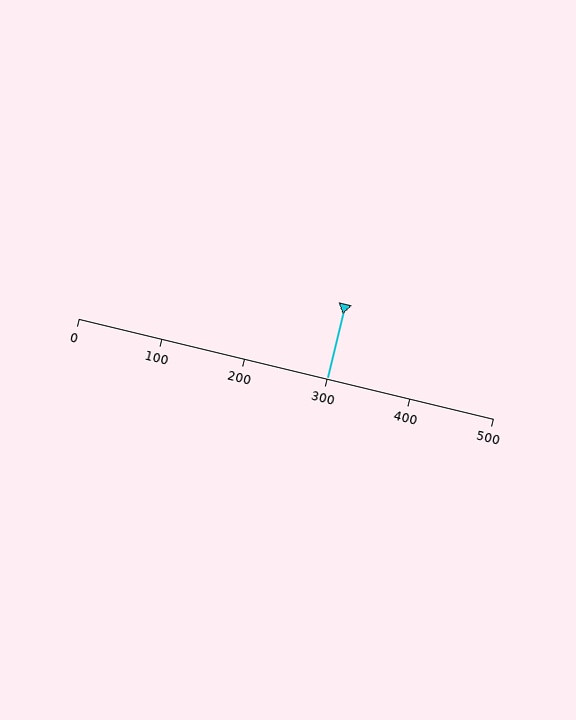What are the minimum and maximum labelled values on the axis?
The axis runs from 0 to 500.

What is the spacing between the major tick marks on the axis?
The major ticks are spaced 100 apart.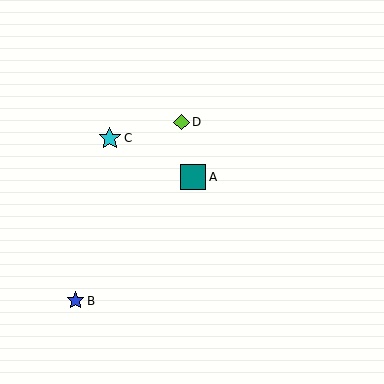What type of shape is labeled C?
Shape C is a cyan star.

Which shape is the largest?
The teal square (labeled A) is the largest.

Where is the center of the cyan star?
The center of the cyan star is at (110, 138).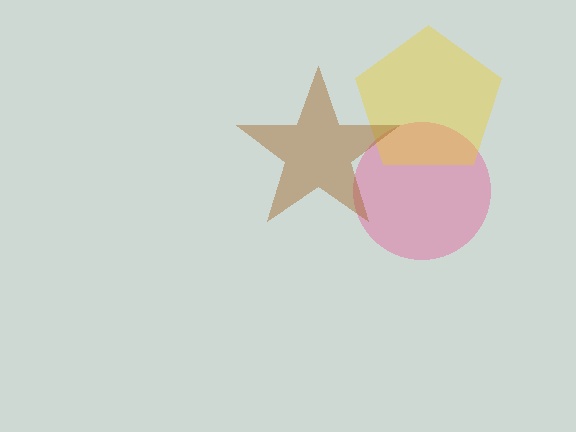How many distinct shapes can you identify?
There are 3 distinct shapes: a pink circle, a yellow pentagon, a brown star.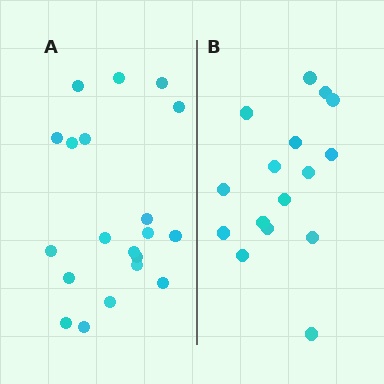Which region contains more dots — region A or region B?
Region A (the left region) has more dots.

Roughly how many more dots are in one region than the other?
Region A has about 4 more dots than region B.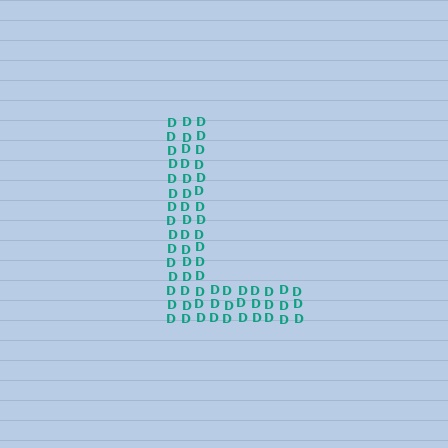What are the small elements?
The small elements are letter D's.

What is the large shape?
The large shape is the letter L.